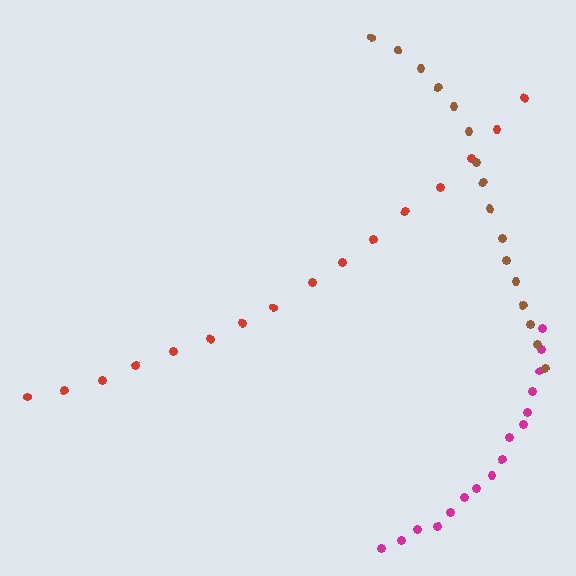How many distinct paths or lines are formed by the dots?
There are 3 distinct paths.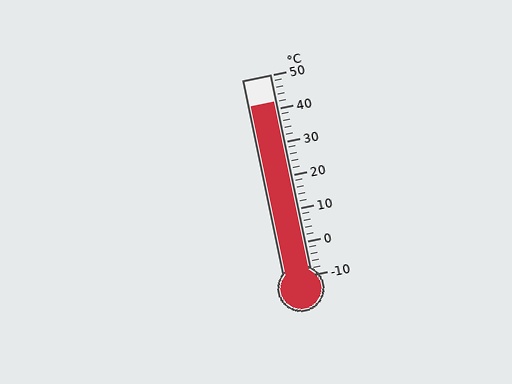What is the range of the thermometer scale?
The thermometer scale ranges from -10°C to 50°C.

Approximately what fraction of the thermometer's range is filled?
The thermometer is filled to approximately 85% of its range.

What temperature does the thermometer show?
The thermometer shows approximately 42°C.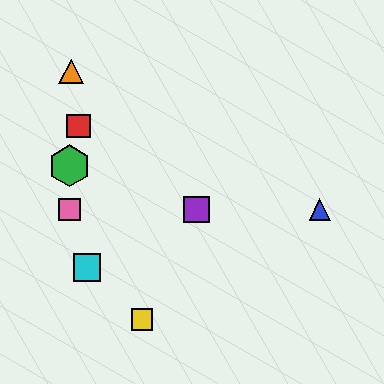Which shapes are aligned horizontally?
The blue triangle, the purple square, the pink square are aligned horizontally.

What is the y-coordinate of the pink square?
The pink square is at y≈210.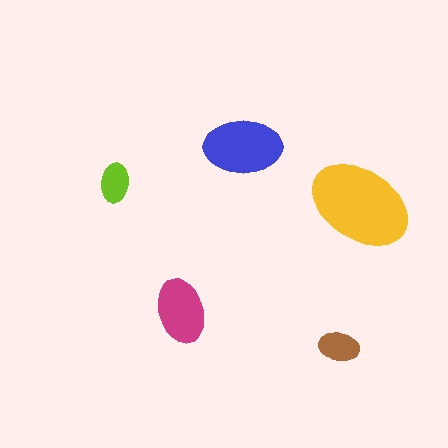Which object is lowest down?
The brown ellipse is bottommost.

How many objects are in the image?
There are 5 objects in the image.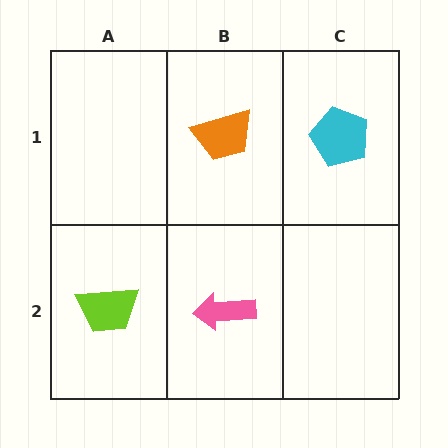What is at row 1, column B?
An orange trapezoid.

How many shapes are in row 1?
2 shapes.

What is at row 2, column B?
A pink arrow.